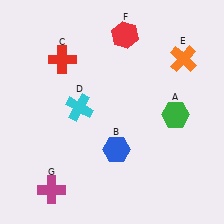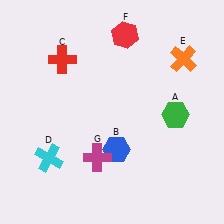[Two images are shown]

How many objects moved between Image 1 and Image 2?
2 objects moved between the two images.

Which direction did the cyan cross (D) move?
The cyan cross (D) moved down.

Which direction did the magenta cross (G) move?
The magenta cross (G) moved right.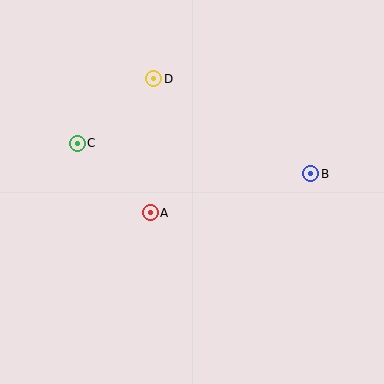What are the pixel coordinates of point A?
Point A is at (150, 213).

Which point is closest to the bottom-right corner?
Point B is closest to the bottom-right corner.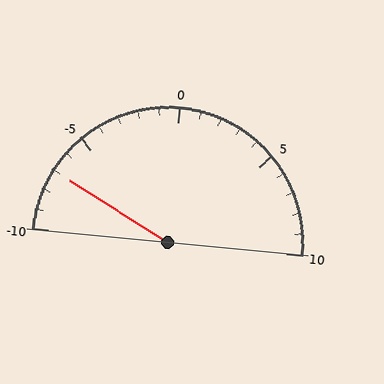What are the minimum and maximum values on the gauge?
The gauge ranges from -10 to 10.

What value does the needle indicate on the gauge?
The needle indicates approximately -7.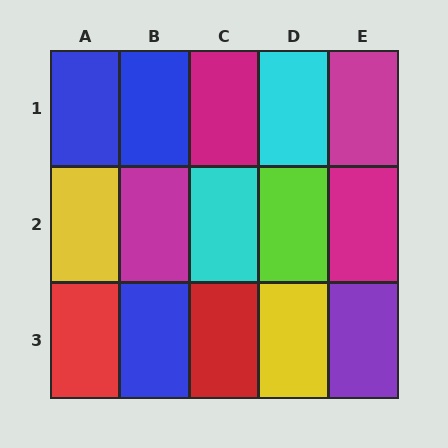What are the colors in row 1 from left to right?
Blue, blue, magenta, cyan, magenta.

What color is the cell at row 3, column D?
Yellow.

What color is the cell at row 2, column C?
Cyan.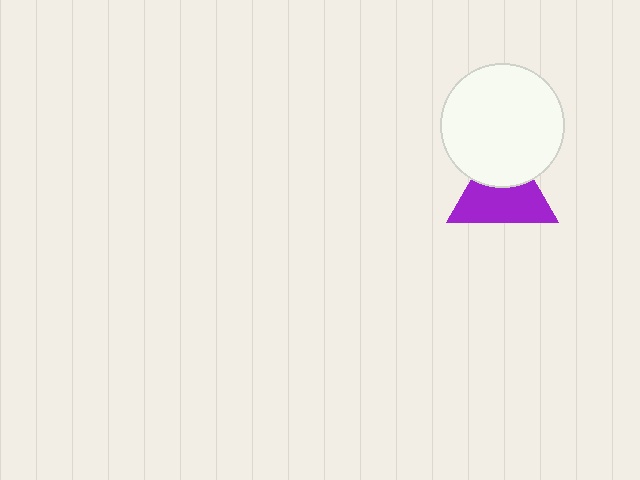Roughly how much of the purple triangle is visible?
About half of it is visible (roughly 63%).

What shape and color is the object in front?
The object in front is a white circle.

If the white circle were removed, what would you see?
You would see the complete purple triangle.